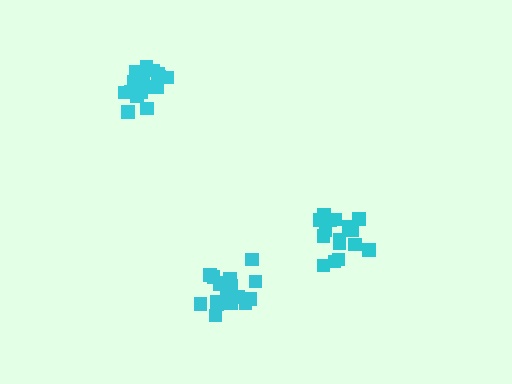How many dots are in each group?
Group 1: 18 dots, Group 2: 19 dots, Group 3: 16 dots (53 total).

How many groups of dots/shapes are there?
There are 3 groups.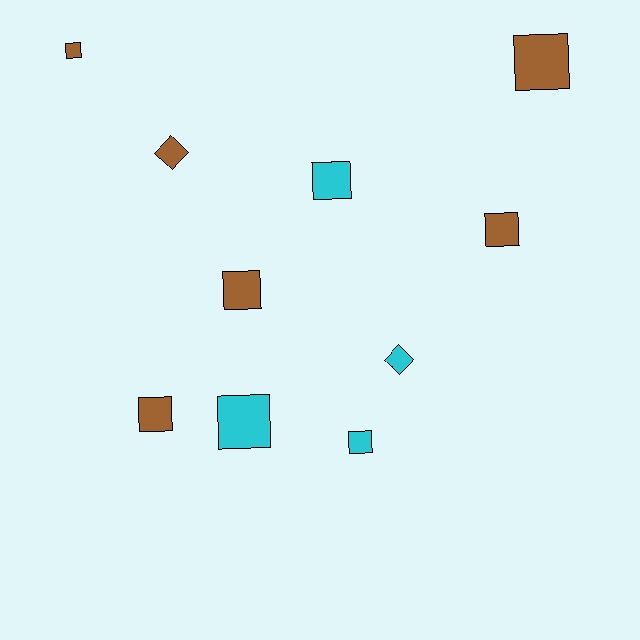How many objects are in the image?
There are 10 objects.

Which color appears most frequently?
Brown, with 6 objects.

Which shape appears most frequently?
Square, with 8 objects.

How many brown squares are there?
There are 5 brown squares.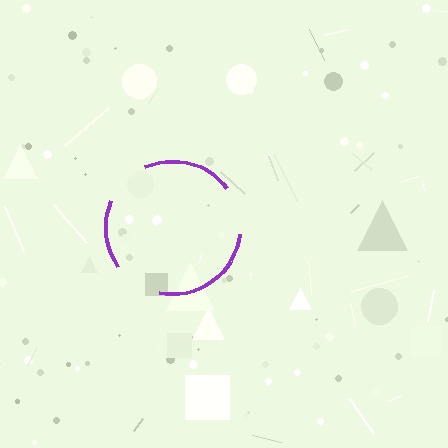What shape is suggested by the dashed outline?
The dashed outline suggests a circle.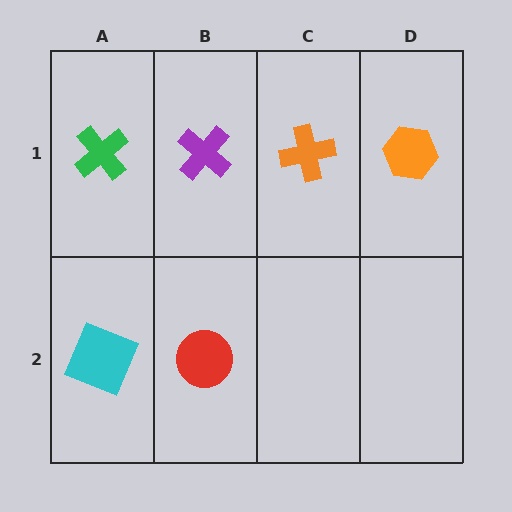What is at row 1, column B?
A purple cross.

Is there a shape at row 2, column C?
No, that cell is empty.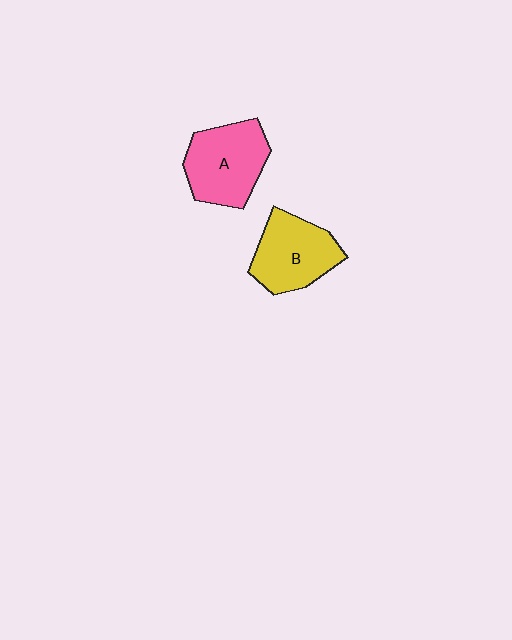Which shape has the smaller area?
Shape B (yellow).